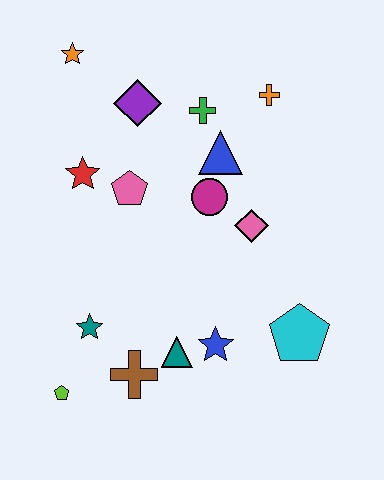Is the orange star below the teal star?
No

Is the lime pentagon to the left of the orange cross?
Yes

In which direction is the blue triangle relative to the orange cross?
The blue triangle is below the orange cross.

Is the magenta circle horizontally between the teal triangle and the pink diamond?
Yes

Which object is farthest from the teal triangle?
The orange star is farthest from the teal triangle.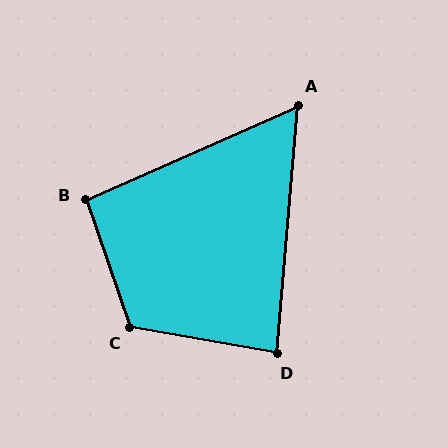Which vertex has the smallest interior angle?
A, at approximately 61 degrees.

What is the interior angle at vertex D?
Approximately 85 degrees (acute).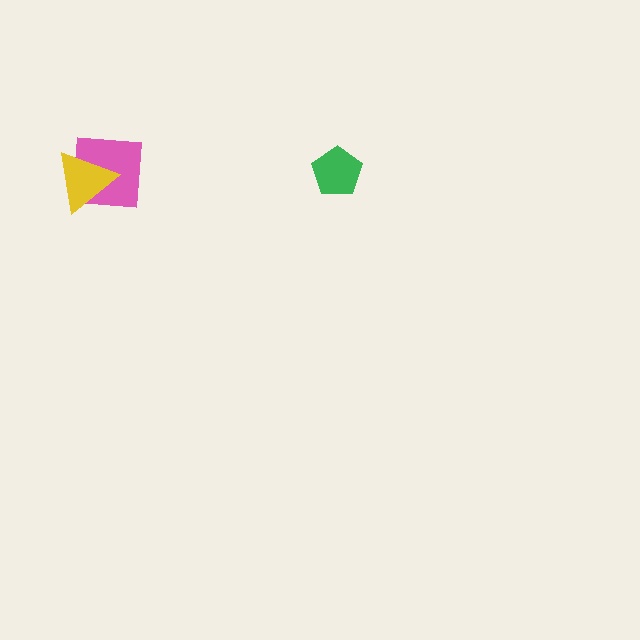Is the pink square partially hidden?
Yes, it is partially covered by another shape.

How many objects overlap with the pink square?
1 object overlaps with the pink square.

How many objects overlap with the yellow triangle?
1 object overlaps with the yellow triangle.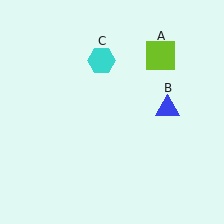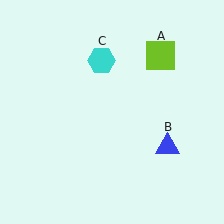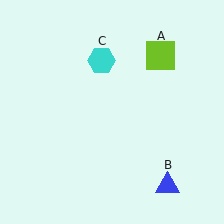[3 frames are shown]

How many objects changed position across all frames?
1 object changed position: blue triangle (object B).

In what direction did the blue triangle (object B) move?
The blue triangle (object B) moved down.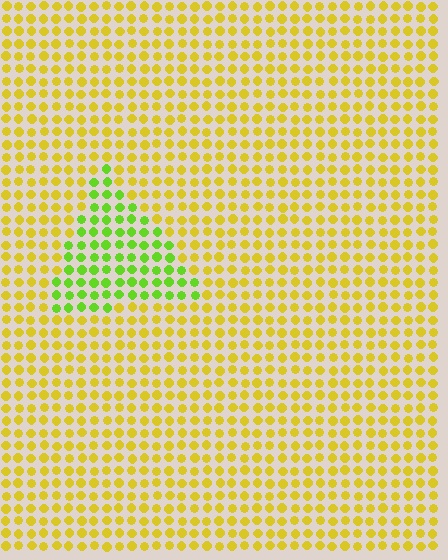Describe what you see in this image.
The image is filled with small yellow elements in a uniform arrangement. A triangle-shaped region is visible where the elements are tinted to a slightly different hue, forming a subtle color boundary.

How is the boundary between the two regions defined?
The boundary is defined purely by a slight shift in hue (about 45 degrees). Spacing, size, and orientation are identical on both sides.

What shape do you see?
I see a triangle.